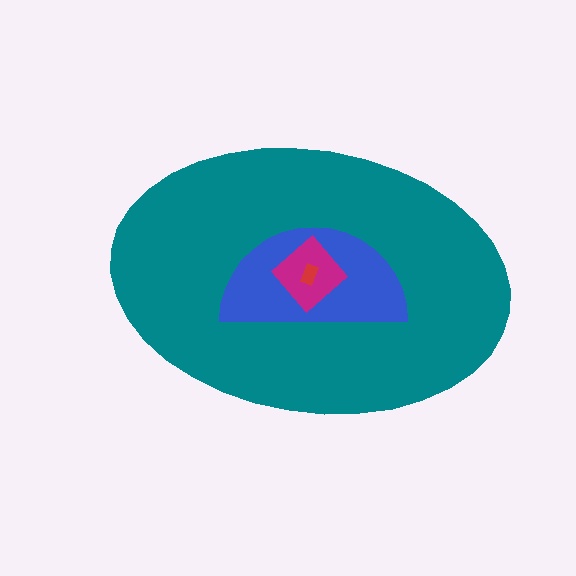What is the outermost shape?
The teal ellipse.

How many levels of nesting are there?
4.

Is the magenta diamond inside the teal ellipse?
Yes.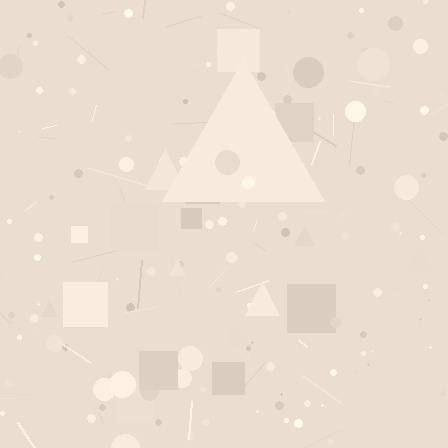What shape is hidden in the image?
A triangle is hidden in the image.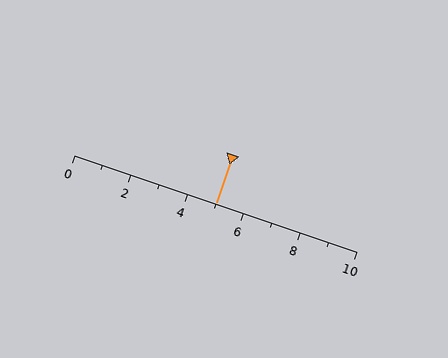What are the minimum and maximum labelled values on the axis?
The axis runs from 0 to 10.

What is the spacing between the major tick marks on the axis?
The major ticks are spaced 2 apart.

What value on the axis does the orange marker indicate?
The marker indicates approximately 5.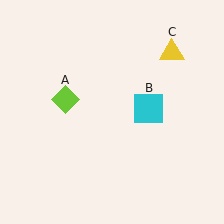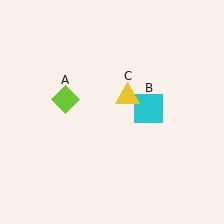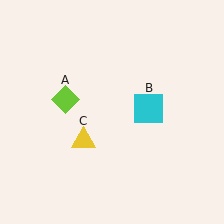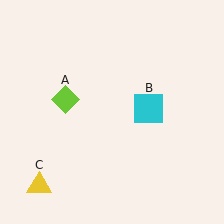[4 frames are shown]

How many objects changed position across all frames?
1 object changed position: yellow triangle (object C).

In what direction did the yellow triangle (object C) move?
The yellow triangle (object C) moved down and to the left.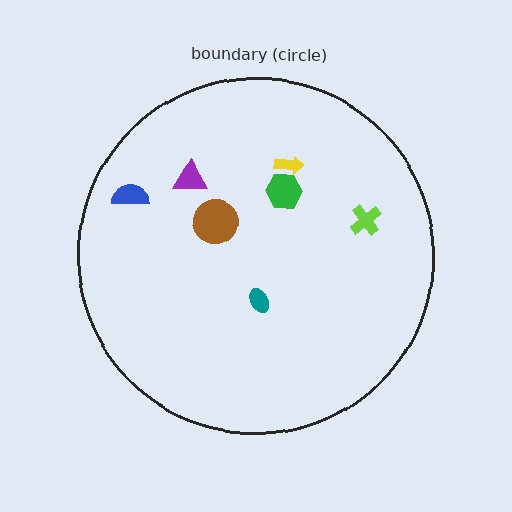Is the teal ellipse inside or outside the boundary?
Inside.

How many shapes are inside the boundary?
7 inside, 0 outside.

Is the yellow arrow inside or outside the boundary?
Inside.